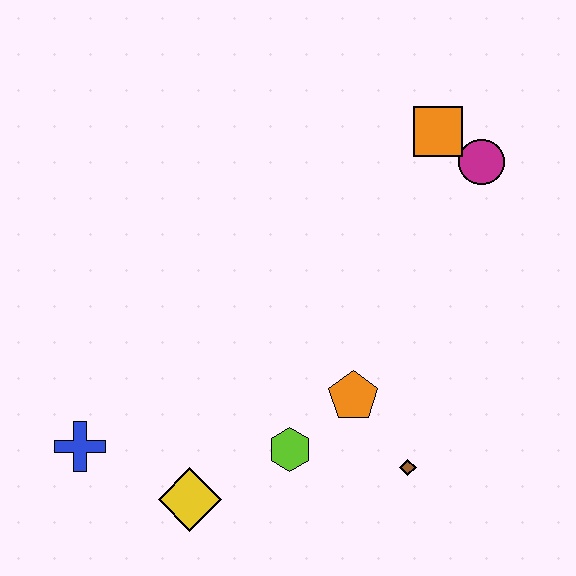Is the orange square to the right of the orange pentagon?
Yes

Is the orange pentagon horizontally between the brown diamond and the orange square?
No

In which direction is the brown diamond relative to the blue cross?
The brown diamond is to the right of the blue cross.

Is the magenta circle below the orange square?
Yes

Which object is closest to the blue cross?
The yellow diamond is closest to the blue cross.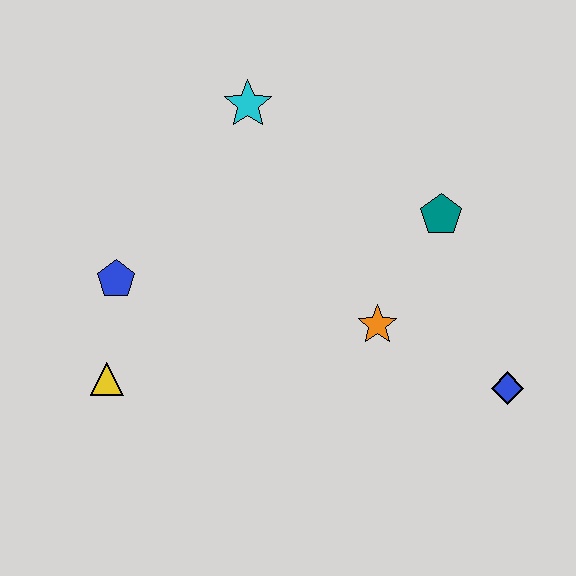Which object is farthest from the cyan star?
The blue diamond is farthest from the cyan star.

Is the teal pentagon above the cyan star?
No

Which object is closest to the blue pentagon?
The yellow triangle is closest to the blue pentagon.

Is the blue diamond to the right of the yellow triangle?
Yes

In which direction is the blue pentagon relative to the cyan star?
The blue pentagon is below the cyan star.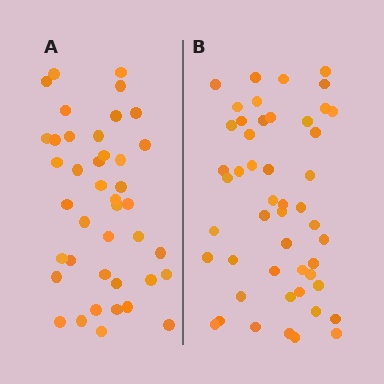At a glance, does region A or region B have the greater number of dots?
Region B (the right region) has more dots.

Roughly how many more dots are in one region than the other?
Region B has roughly 8 or so more dots than region A.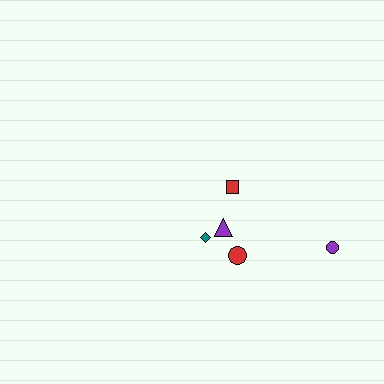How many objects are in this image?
There are 5 objects.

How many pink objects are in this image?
There are no pink objects.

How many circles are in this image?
There are 2 circles.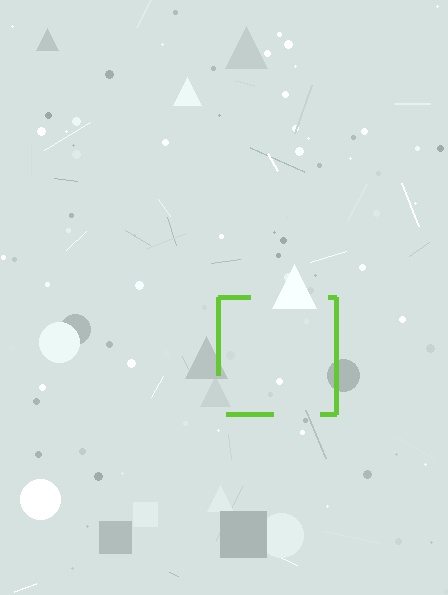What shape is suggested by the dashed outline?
The dashed outline suggests a square.